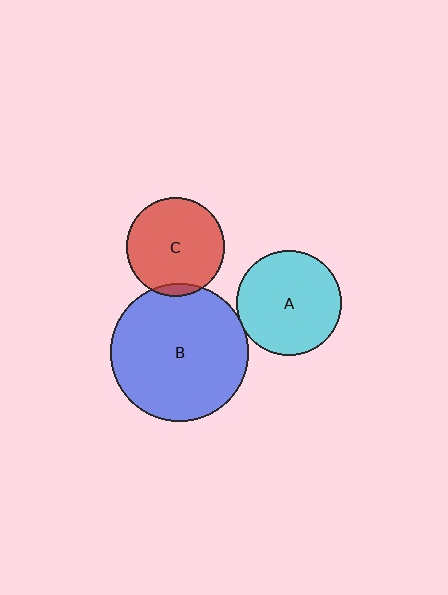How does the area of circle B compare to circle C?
Approximately 2.0 times.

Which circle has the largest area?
Circle B (blue).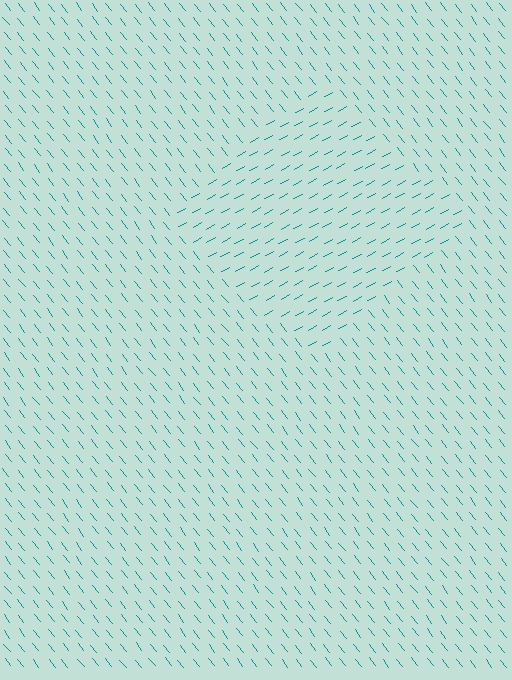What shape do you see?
I see a diamond.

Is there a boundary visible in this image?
Yes, there is a texture boundary formed by a change in line orientation.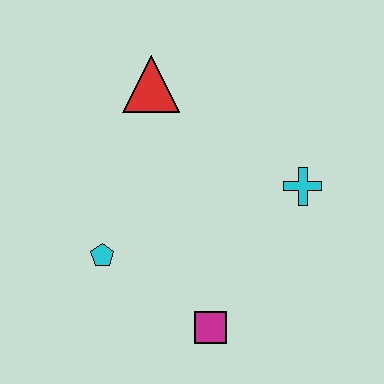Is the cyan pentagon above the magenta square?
Yes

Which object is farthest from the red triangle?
The magenta square is farthest from the red triangle.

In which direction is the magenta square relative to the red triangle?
The magenta square is below the red triangle.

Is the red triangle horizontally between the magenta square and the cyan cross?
No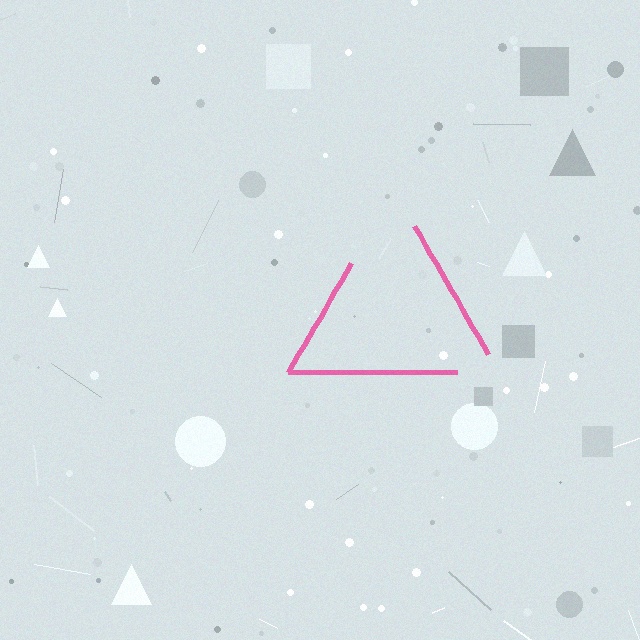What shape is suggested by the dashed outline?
The dashed outline suggests a triangle.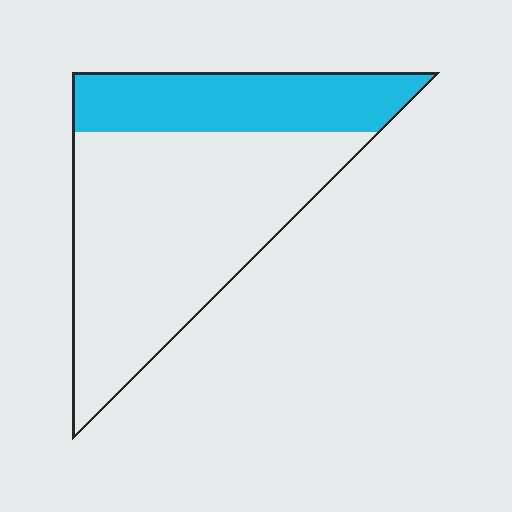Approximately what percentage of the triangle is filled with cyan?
Approximately 30%.